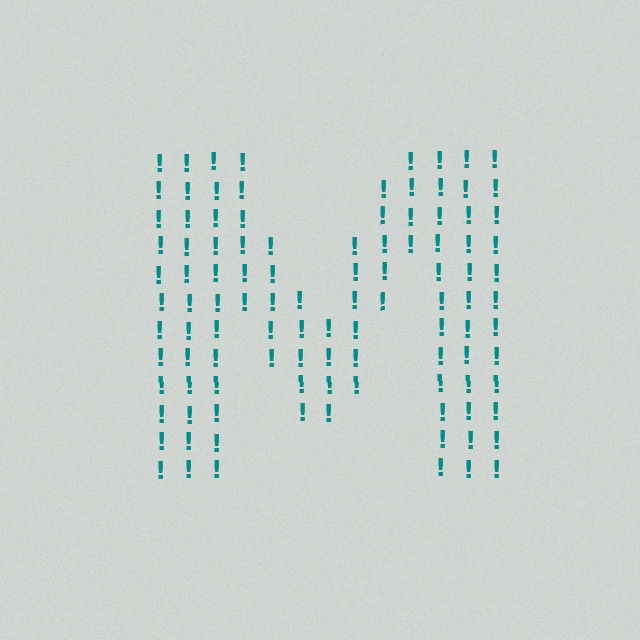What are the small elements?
The small elements are exclamation marks.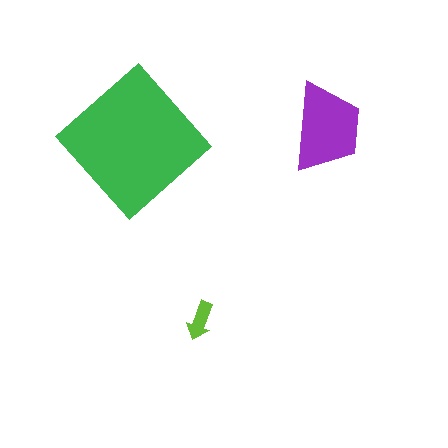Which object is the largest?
The green diamond.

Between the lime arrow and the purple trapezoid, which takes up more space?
The purple trapezoid.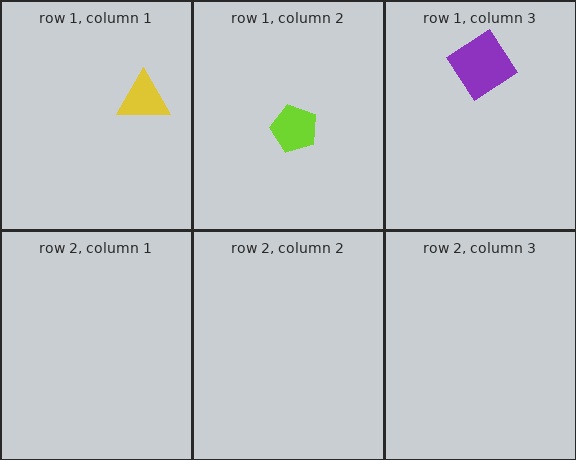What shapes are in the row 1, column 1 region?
The yellow triangle.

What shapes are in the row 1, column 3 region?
The purple diamond.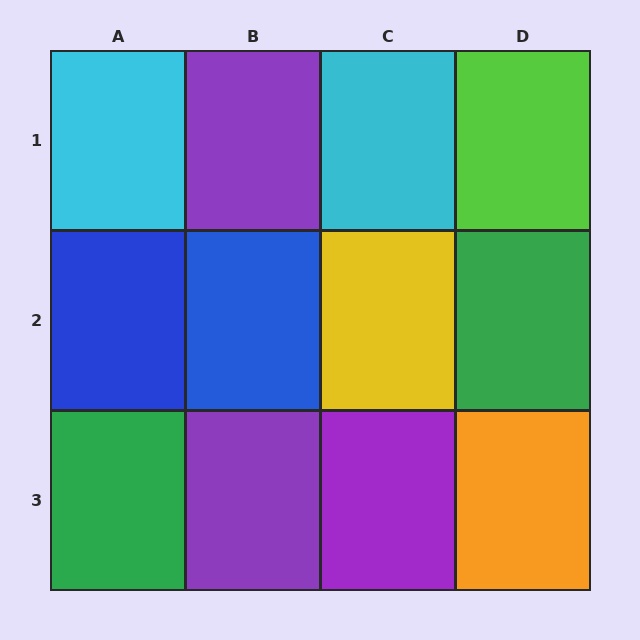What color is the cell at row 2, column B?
Blue.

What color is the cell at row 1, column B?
Purple.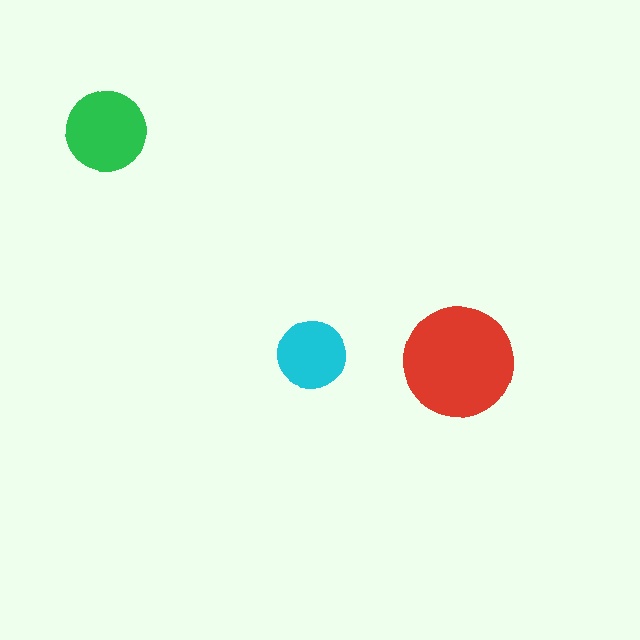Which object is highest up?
The green circle is topmost.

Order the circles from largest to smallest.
the red one, the green one, the cyan one.